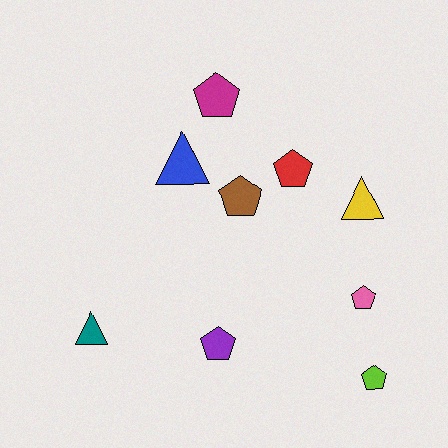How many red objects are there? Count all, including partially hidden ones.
There is 1 red object.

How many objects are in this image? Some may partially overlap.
There are 9 objects.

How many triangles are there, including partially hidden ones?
There are 3 triangles.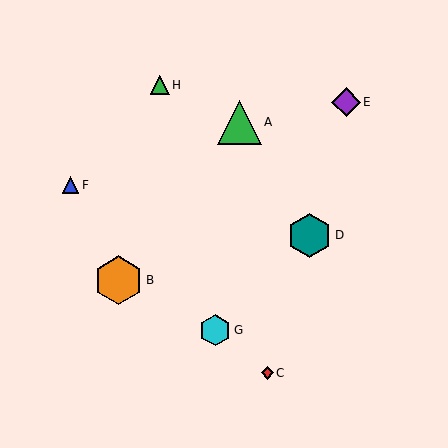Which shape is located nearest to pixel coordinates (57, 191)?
The blue triangle (labeled F) at (70, 185) is nearest to that location.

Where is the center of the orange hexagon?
The center of the orange hexagon is at (119, 280).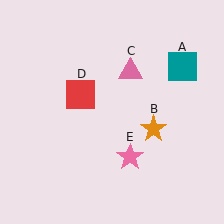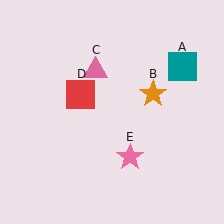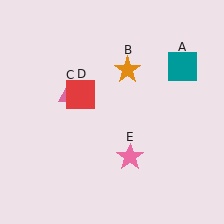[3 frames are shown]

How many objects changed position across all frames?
2 objects changed position: orange star (object B), pink triangle (object C).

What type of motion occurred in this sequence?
The orange star (object B), pink triangle (object C) rotated counterclockwise around the center of the scene.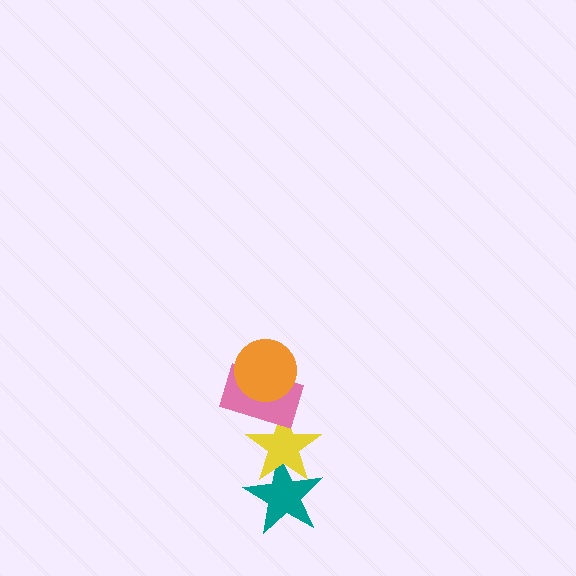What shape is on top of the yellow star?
The pink rectangle is on top of the yellow star.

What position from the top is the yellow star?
The yellow star is 3rd from the top.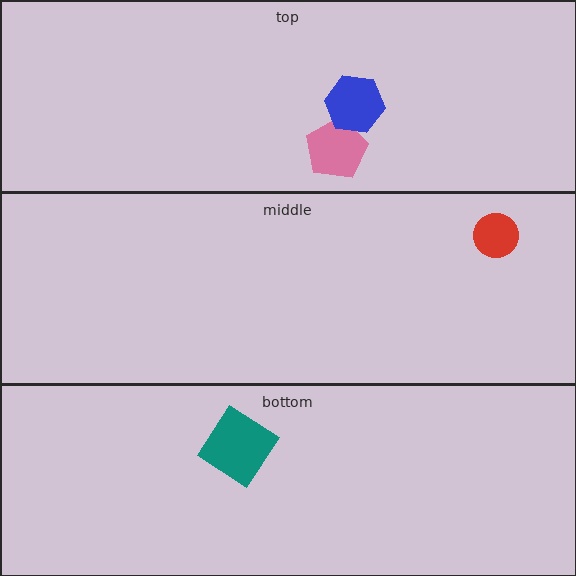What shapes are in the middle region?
The red circle.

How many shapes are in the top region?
2.